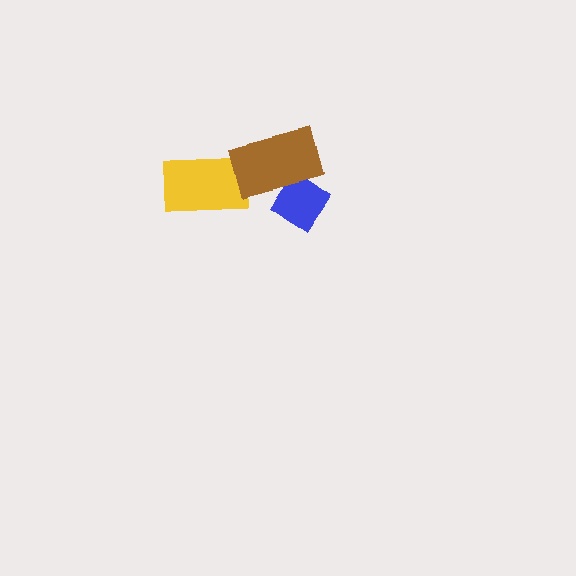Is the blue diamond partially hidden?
Yes, it is partially covered by another shape.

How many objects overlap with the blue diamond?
1 object overlaps with the blue diamond.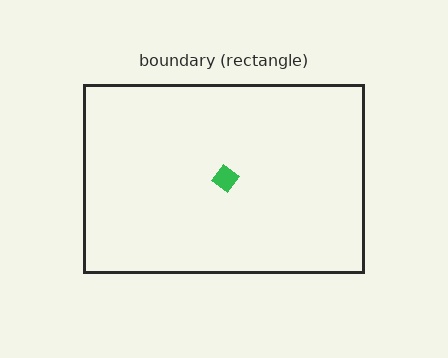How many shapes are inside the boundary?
1 inside, 0 outside.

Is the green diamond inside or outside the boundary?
Inside.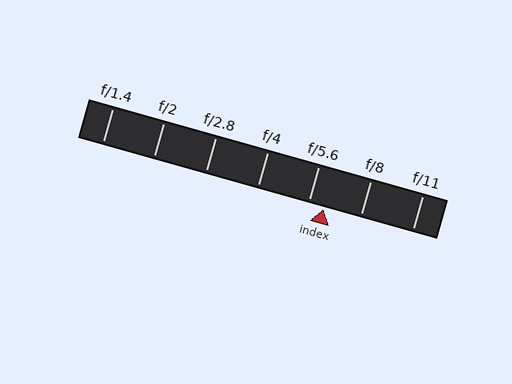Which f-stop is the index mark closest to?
The index mark is closest to f/5.6.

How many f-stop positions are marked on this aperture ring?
There are 7 f-stop positions marked.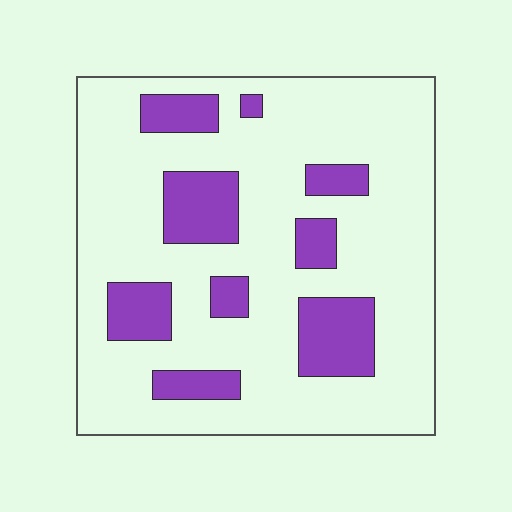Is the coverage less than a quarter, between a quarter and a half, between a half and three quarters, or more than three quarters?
Less than a quarter.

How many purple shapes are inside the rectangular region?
9.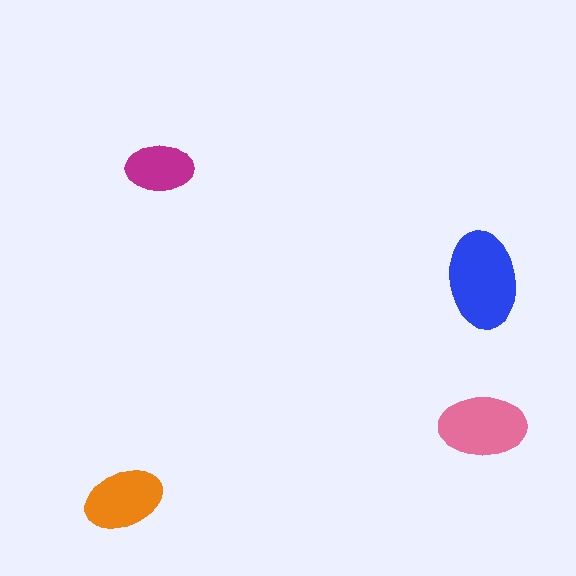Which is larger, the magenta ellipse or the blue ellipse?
The blue one.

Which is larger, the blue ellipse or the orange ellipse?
The blue one.